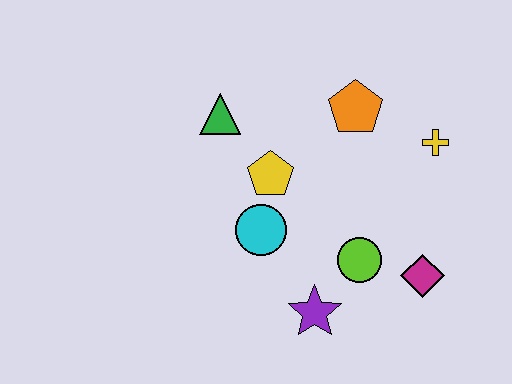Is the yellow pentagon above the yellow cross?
No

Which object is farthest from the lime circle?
The green triangle is farthest from the lime circle.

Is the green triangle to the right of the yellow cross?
No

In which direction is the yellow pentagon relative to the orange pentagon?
The yellow pentagon is to the left of the orange pentagon.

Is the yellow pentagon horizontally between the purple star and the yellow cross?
No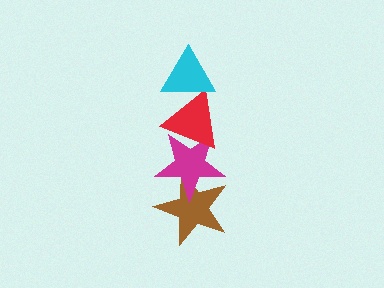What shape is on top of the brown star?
The magenta star is on top of the brown star.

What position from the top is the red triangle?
The red triangle is 2nd from the top.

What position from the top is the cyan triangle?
The cyan triangle is 1st from the top.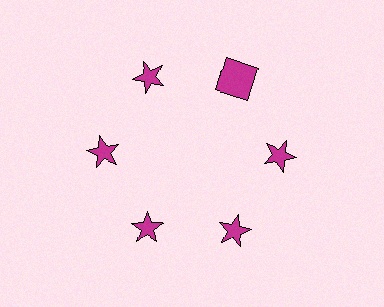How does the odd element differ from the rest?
It has a different shape: square instead of star.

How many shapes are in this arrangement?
There are 6 shapes arranged in a ring pattern.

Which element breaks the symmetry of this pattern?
The magenta square at roughly the 1 o'clock position breaks the symmetry. All other shapes are magenta stars.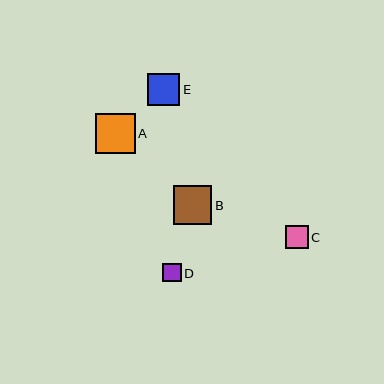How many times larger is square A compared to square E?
Square A is approximately 1.2 times the size of square E.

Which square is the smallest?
Square D is the smallest with a size of approximately 19 pixels.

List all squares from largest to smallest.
From largest to smallest: A, B, E, C, D.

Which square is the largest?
Square A is the largest with a size of approximately 40 pixels.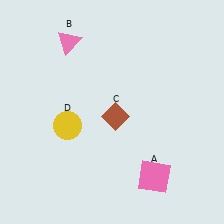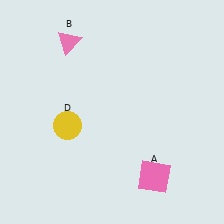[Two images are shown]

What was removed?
The brown diamond (C) was removed in Image 2.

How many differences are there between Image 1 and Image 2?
There is 1 difference between the two images.